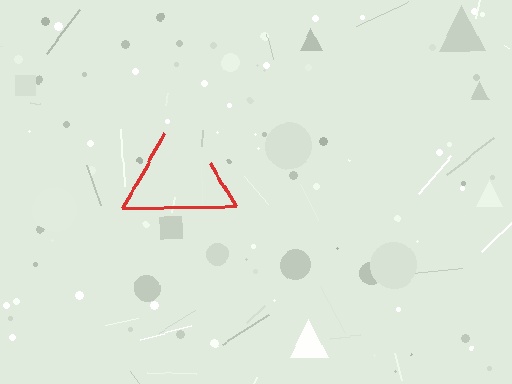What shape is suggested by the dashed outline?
The dashed outline suggests a triangle.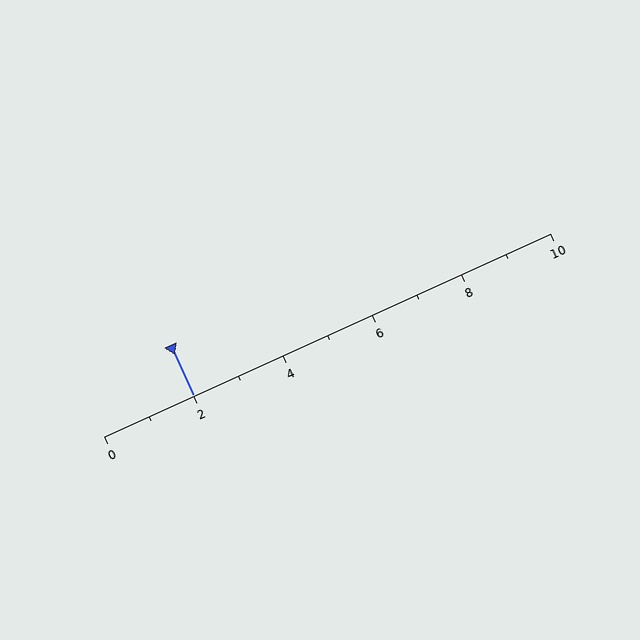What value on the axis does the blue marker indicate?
The marker indicates approximately 2.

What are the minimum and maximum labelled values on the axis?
The axis runs from 0 to 10.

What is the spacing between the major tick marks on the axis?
The major ticks are spaced 2 apart.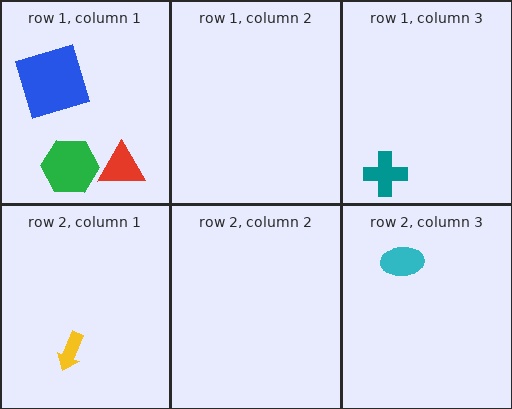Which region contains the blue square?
The row 1, column 1 region.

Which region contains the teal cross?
The row 1, column 3 region.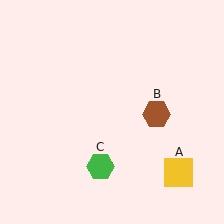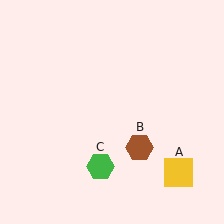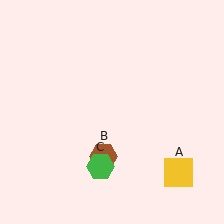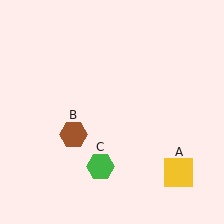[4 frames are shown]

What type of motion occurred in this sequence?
The brown hexagon (object B) rotated clockwise around the center of the scene.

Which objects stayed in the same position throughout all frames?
Yellow square (object A) and green hexagon (object C) remained stationary.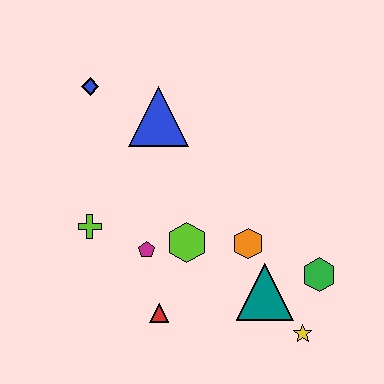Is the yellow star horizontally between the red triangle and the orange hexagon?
No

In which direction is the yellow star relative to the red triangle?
The yellow star is to the right of the red triangle.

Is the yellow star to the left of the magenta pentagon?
No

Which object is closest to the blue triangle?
The blue diamond is closest to the blue triangle.